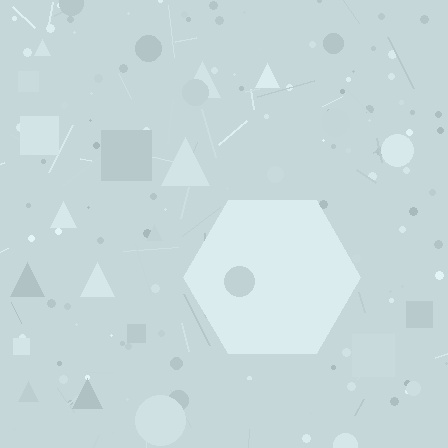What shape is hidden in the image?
A hexagon is hidden in the image.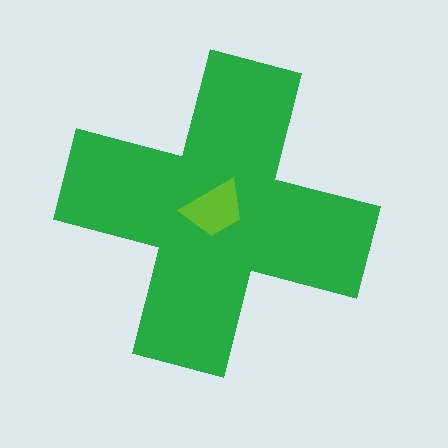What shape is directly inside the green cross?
The lime trapezoid.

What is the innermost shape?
The lime trapezoid.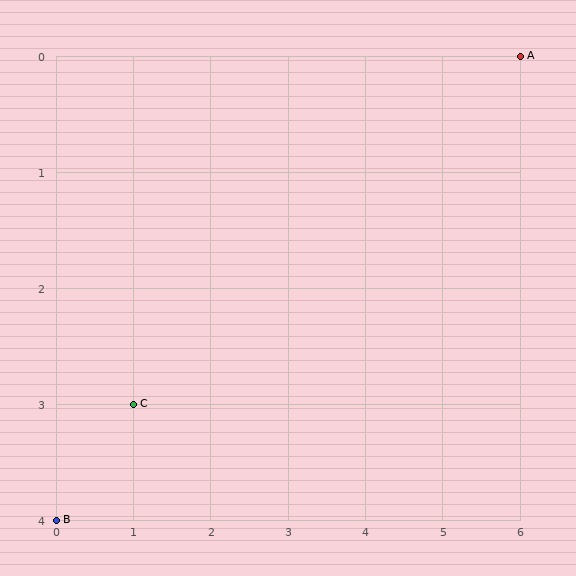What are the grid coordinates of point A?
Point A is at grid coordinates (6, 0).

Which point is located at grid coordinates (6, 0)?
Point A is at (6, 0).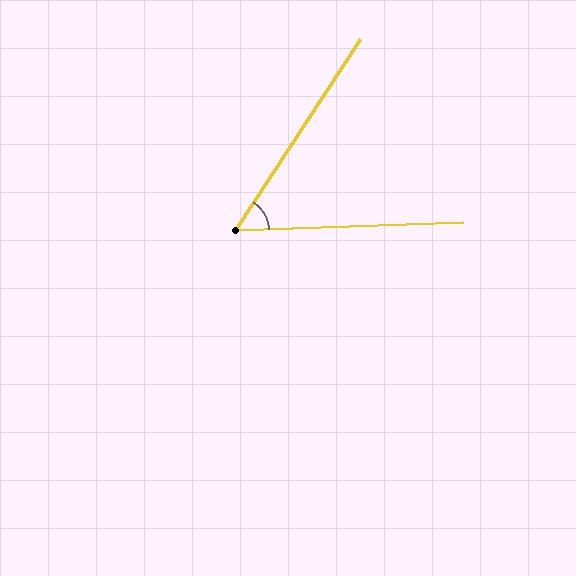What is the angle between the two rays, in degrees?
Approximately 55 degrees.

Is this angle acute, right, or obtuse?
It is acute.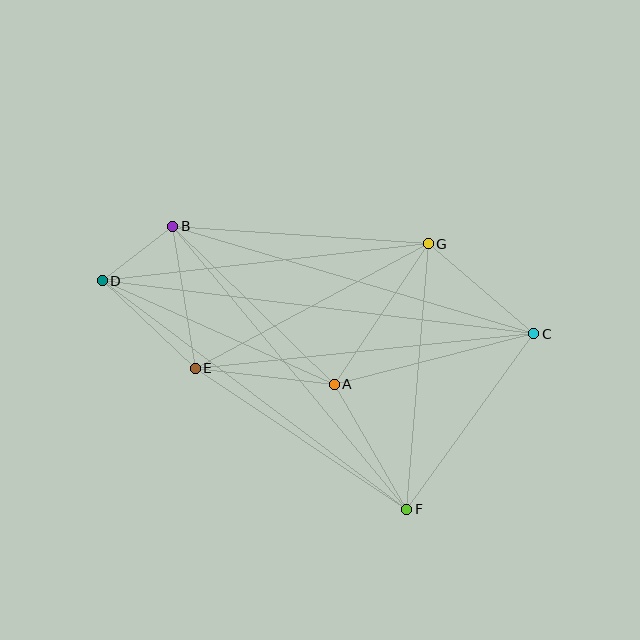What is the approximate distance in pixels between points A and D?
The distance between A and D is approximately 254 pixels.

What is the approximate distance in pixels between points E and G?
The distance between E and G is approximately 264 pixels.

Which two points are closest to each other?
Points B and D are closest to each other.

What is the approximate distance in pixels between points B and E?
The distance between B and E is approximately 144 pixels.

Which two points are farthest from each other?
Points C and D are farthest from each other.